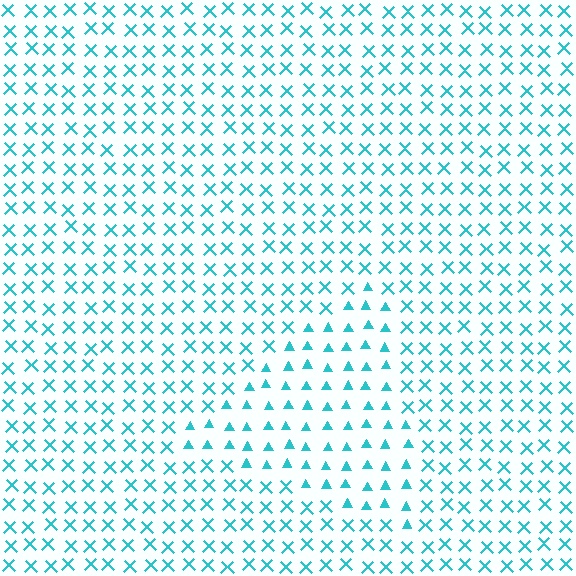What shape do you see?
I see a triangle.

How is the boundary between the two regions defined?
The boundary is defined by a change in element shape: triangles inside vs. X marks outside. All elements share the same color and spacing.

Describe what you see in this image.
The image is filled with small cyan elements arranged in a uniform grid. A triangle-shaped region contains triangles, while the surrounding area contains X marks. The boundary is defined purely by the change in element shape.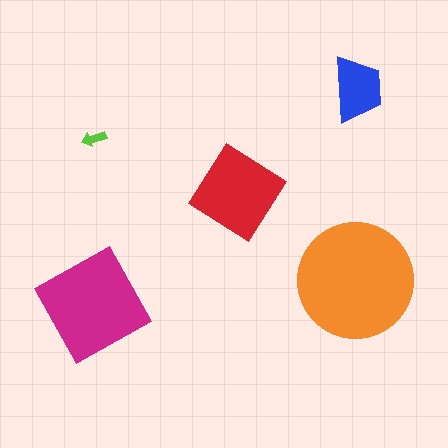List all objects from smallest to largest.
The lime arrow, the blue trapezoid, the red diamond, the magenta diamond, the orange circle.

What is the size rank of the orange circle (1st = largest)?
1st.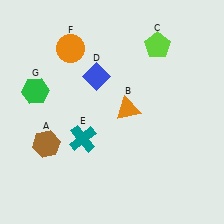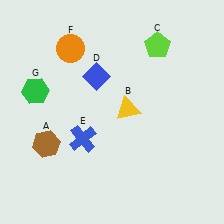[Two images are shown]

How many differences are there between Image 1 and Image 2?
There are 2 differences between the two images.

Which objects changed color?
B changed from orange to yellow. E changed from teal to blue.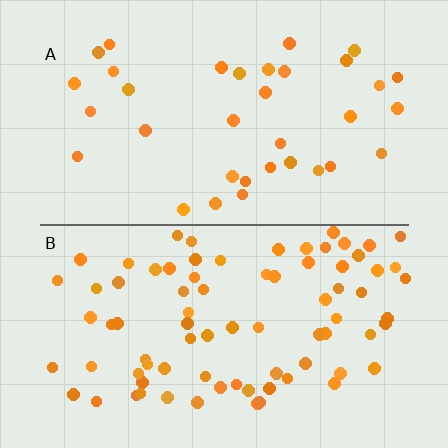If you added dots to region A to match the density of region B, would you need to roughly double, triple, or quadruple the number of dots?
Approximately double.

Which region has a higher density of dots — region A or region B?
B (the bottom).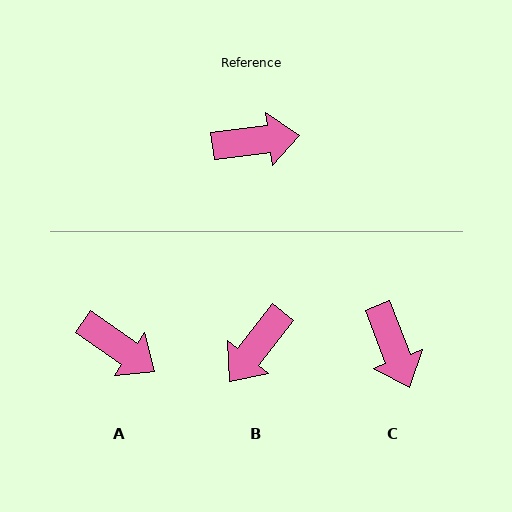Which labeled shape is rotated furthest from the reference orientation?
B, about 135 degrees away.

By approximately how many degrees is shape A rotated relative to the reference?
Approximately 42 degrees clockwise.